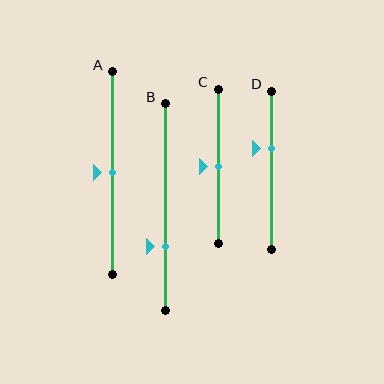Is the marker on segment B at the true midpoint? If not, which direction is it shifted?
No, the marker on segment B is shifted downward by about 19% of the segment length.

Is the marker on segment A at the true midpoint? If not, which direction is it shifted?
Yes, the marker on segment A is at the true midpoint.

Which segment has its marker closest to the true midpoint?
Segment A has its marker closest to the true midpoint.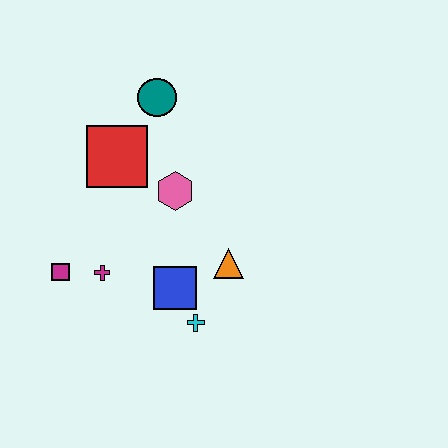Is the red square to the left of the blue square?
Yes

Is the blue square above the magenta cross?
No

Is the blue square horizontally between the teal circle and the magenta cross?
No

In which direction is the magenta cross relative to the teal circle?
The magenta cross is below the teal circle.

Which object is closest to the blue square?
The cyan cross is closest to the blue square.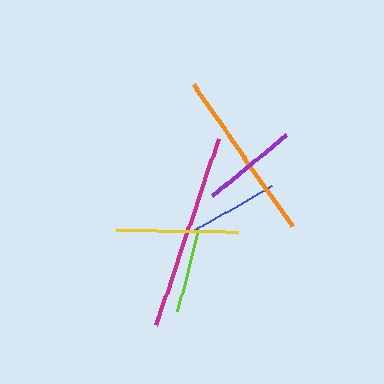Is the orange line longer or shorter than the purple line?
The orange line is longer than the purple line.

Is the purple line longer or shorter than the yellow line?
The yellow line is longer than the purple line.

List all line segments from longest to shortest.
From longest to shortest: magenta, orange, yellow, purple, blue, lime.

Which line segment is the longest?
The magenta line is the longest at approximately 197 pixels.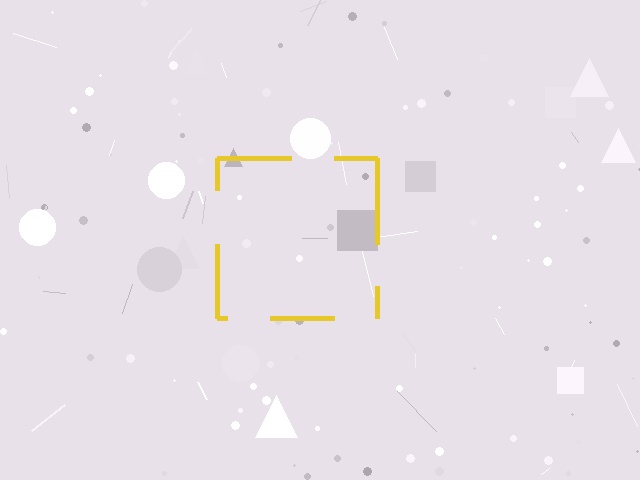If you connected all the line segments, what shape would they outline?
They would outline a square.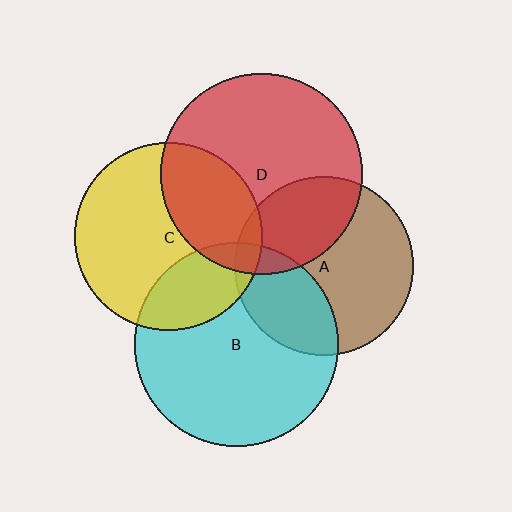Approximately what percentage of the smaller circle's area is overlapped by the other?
Approximately 30%.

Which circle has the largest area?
Circle B (cyan).